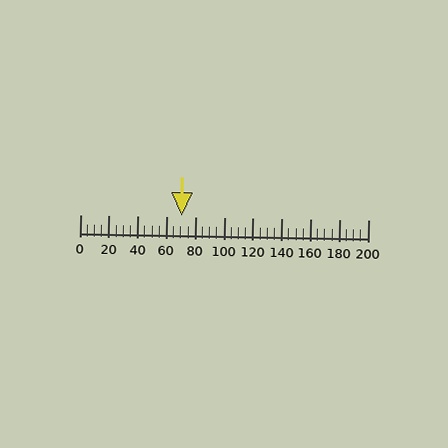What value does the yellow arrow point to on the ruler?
The yellow arrow points to approximately 70.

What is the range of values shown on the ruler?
The ruler shows values from 0 to 200.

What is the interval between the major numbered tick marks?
The major tick marks are spaced 20 units apart.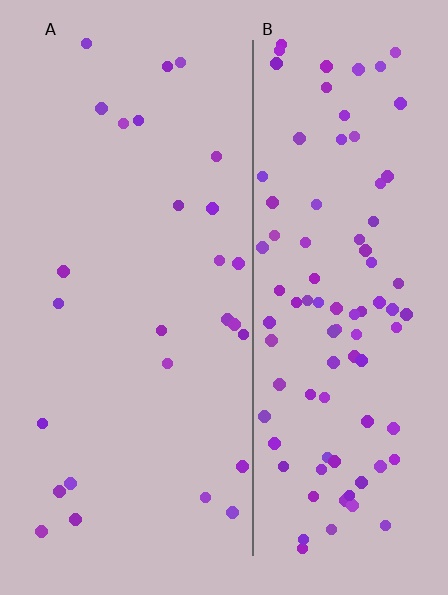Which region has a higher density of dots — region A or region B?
B (the right).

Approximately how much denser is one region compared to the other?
Approximately 3.6× — region B over region A.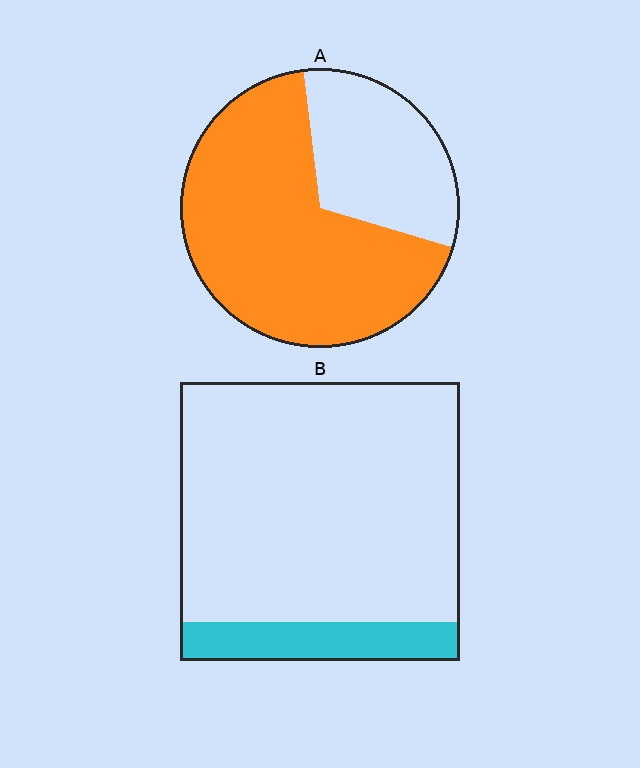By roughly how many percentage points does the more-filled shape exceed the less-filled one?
By roughly 55 percentage points (A over B).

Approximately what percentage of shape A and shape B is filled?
A is approximately 70% and B is approximately 15%.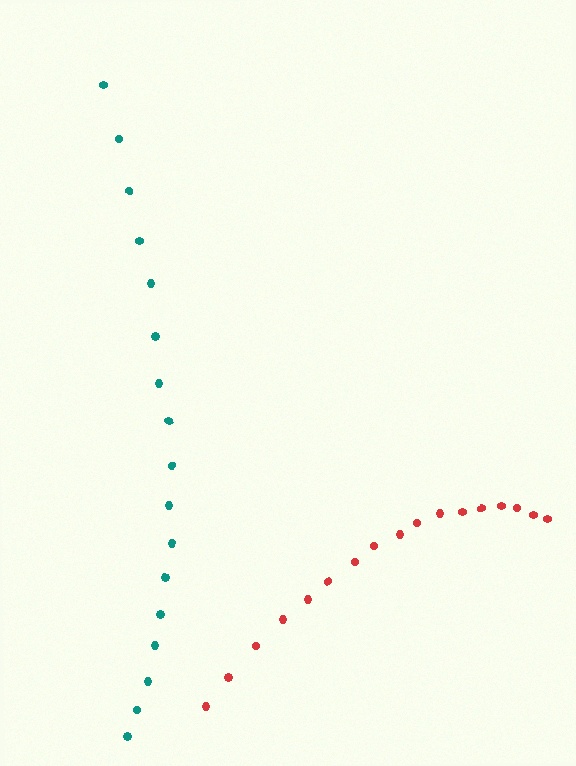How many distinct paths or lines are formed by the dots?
There are 2 distinct paths.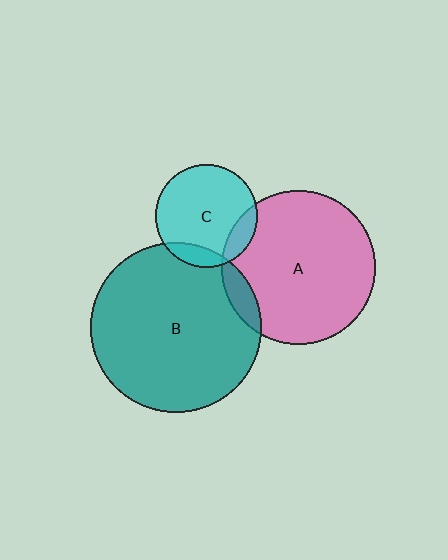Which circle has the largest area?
Circle B (teal).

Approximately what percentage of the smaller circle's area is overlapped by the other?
Approximately 15%.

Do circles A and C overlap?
Yes.